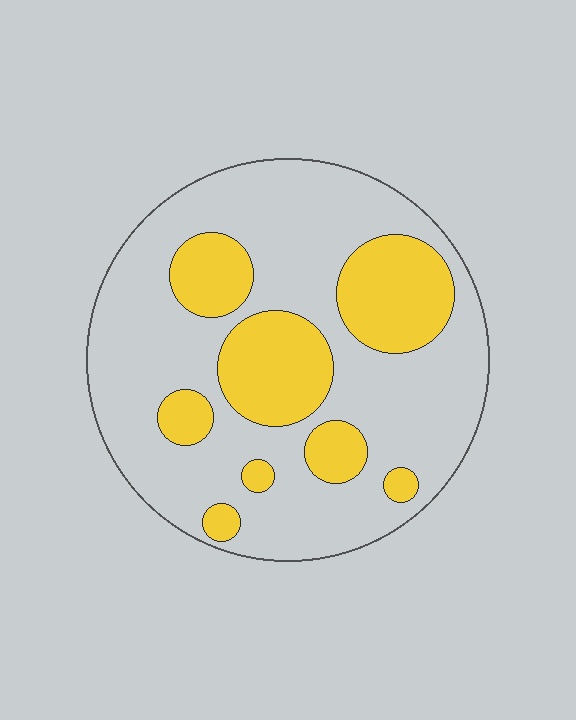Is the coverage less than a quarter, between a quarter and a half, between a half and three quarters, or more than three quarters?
Between a quarter and a half.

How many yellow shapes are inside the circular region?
8.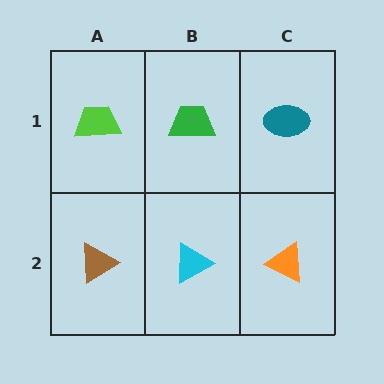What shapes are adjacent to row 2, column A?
A lime trapezoid (row 1, column A), a cyan triangle (row 2, column B).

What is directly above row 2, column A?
A lime trapezoid.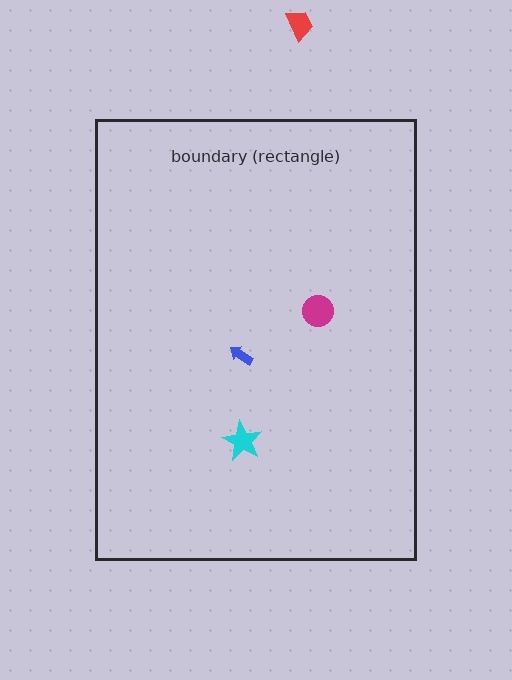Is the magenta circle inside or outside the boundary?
Inside.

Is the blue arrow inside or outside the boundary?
Inside.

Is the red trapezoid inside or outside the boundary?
Outside.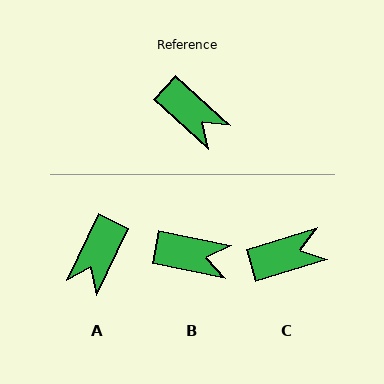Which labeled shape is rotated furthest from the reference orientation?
A, about 73 degrees away.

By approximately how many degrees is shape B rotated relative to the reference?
Approximately 31 degrees counter-clockwise.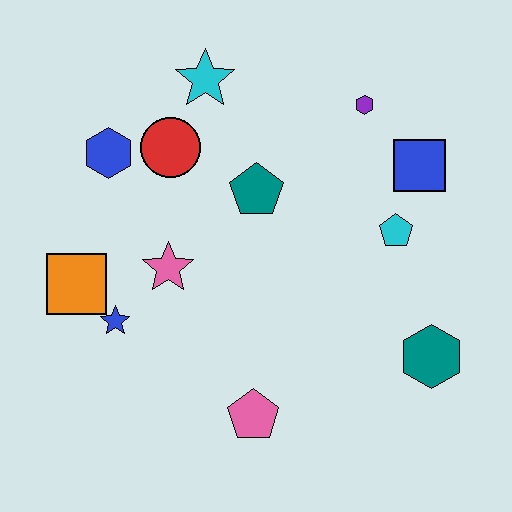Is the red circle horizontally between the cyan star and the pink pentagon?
No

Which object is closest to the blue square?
The cyan pentagon is closest to the blue square.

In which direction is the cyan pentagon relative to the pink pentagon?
The cyan pentagon is above the pink pentagon.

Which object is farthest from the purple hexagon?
The orange square is farthest from the purple hexagon.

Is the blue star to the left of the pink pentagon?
Yes